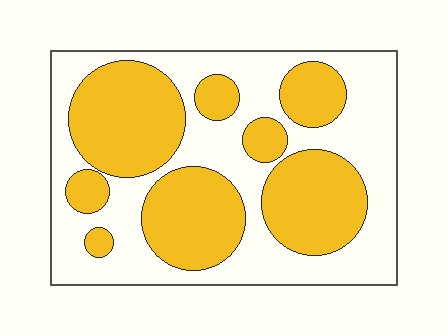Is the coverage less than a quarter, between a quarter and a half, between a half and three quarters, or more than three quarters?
Between a quarter and a half.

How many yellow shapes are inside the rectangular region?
8.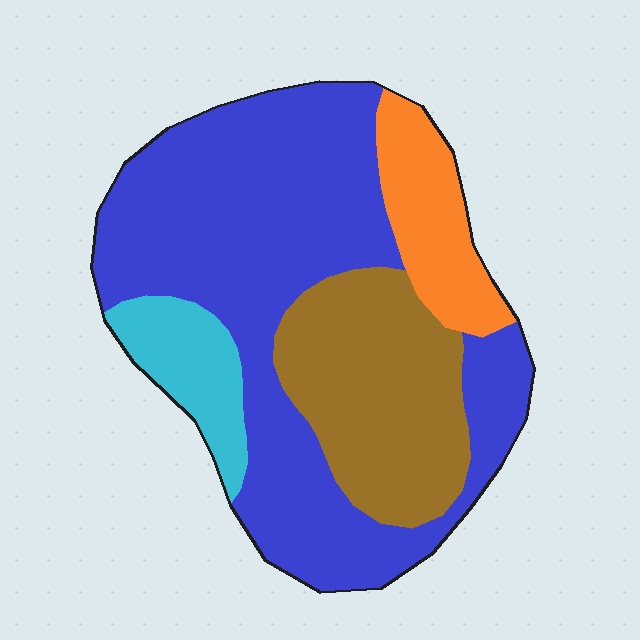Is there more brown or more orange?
Brown.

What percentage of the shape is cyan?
Cyan covers 9% of the shape.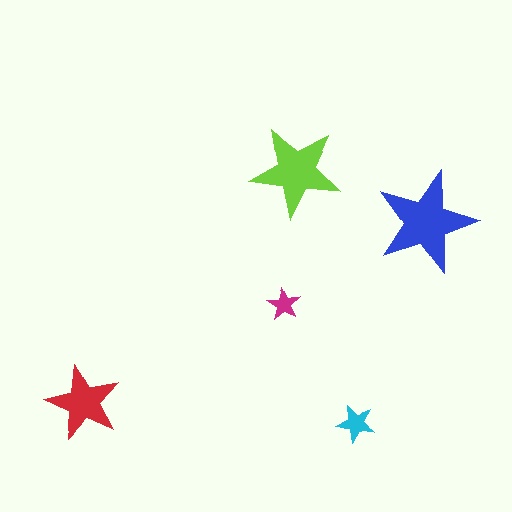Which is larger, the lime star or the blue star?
The blue one.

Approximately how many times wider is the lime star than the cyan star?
About 2.5 times wider.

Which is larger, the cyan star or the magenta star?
The cyan one.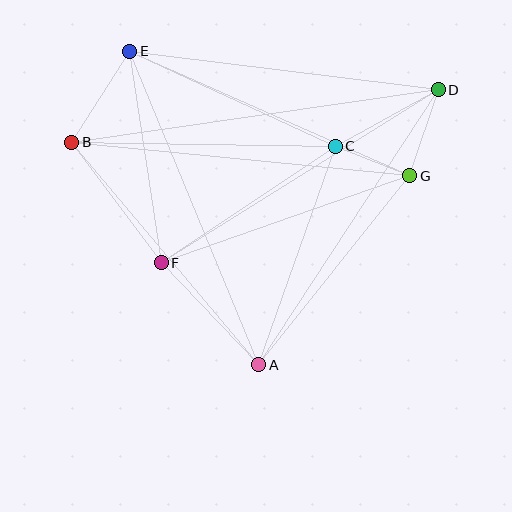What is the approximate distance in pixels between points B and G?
The distance between B and G is approximately 340 pixels.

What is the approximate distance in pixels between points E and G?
The distance between E and G is approximately 307 pixels.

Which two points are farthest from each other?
Points B and D are farthest from each other.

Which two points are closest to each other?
Points C and G are closest to each other.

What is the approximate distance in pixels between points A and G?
The distance between A and G is approximately 242 pixels.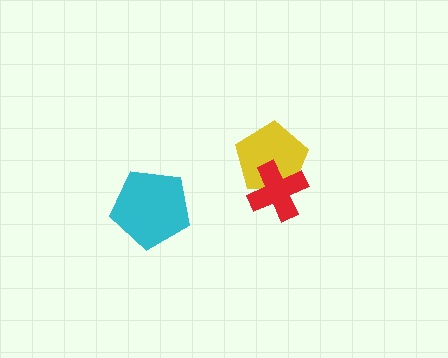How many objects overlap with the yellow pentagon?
1 object overlaps with the yellow pentagon.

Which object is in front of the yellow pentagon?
The red cross is in front of the yellow pentagon.